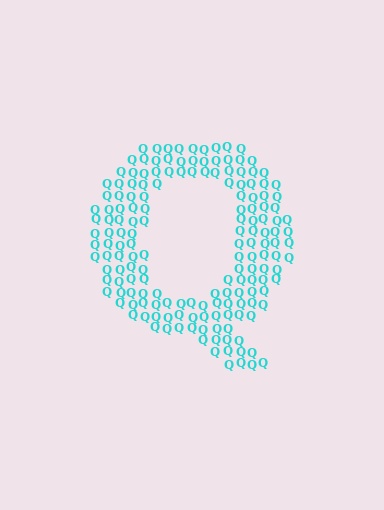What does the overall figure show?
The overall figure shows the letter Q.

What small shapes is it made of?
It is made of small letter Q's.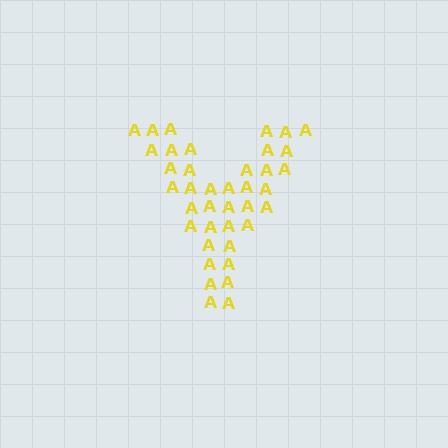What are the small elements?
The small elements are letter A's.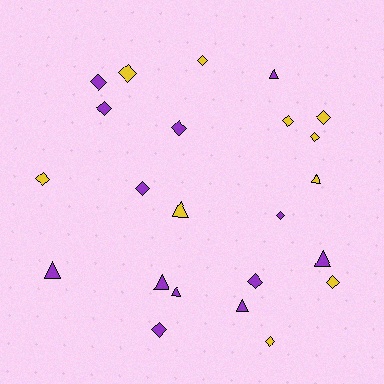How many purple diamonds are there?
There are 7 purple diamonds.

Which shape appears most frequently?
Diamond, with 15 objects.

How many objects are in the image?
There are 23 objects.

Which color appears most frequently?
Purple, with 13 objects.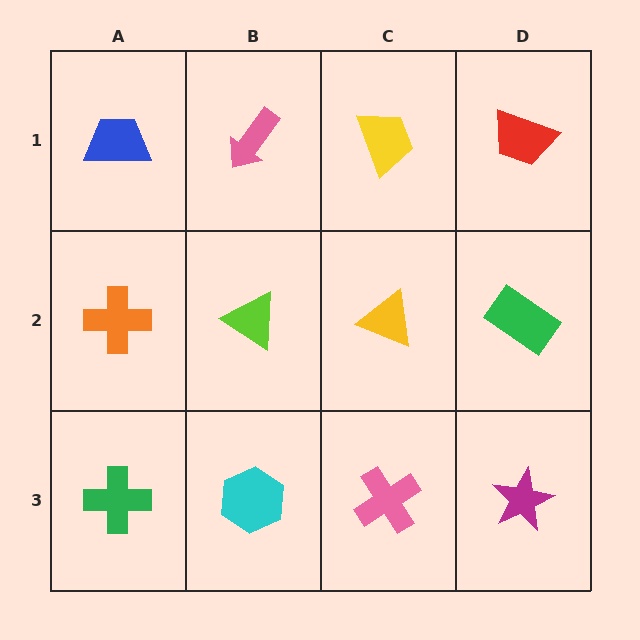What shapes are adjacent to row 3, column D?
A green rectangle (row 2, column D), a pink cross (row 3, column C).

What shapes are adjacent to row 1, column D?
A green rectangle (row 2, column D), a yellow trapezoid (row 1, column C).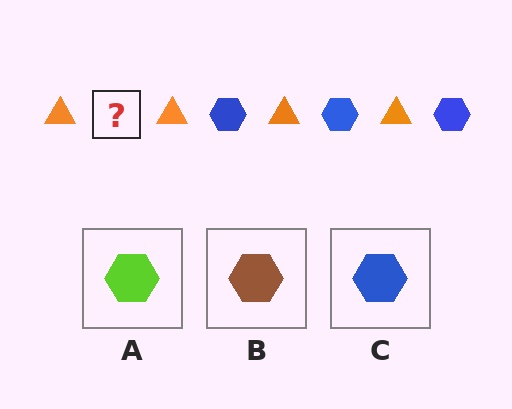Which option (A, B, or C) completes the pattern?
C.